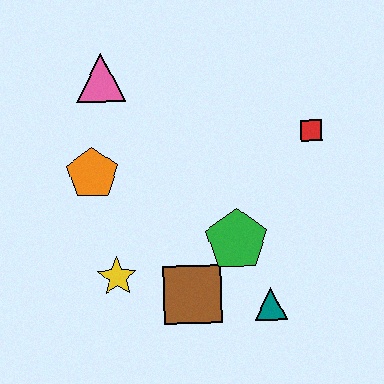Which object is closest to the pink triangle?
The orange pentagon is closest to the pink triangle.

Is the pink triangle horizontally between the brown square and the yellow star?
No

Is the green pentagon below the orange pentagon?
Yes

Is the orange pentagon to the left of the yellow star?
Yes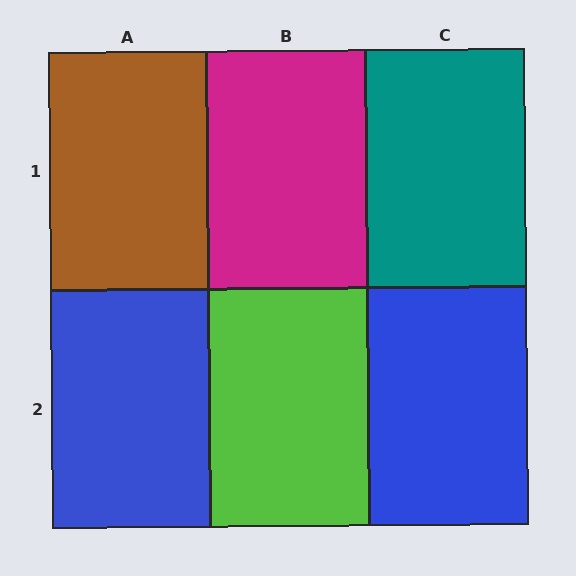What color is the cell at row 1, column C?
Teal.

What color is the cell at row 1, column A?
Brown.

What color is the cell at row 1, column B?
Magenta.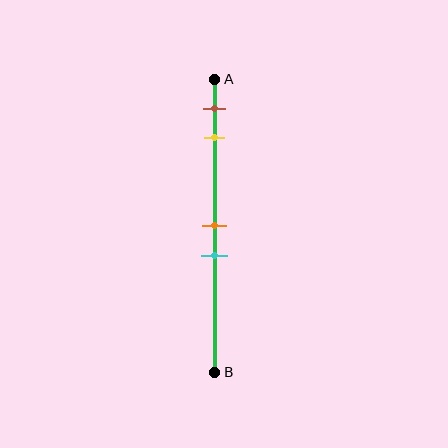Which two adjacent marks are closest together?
The orange and cyan marks are the closest adjacent pair.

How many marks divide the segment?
There are 4 marks dividing the segment.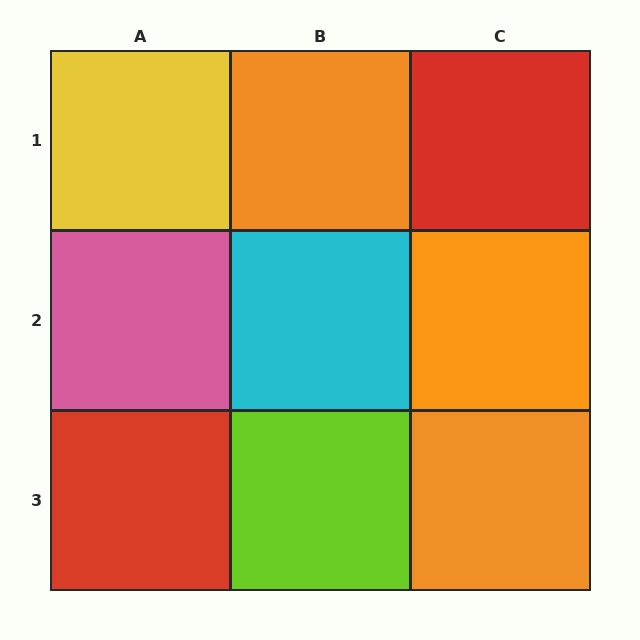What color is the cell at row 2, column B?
Cyan.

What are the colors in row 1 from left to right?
Yellow, orange, red.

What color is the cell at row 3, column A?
Red.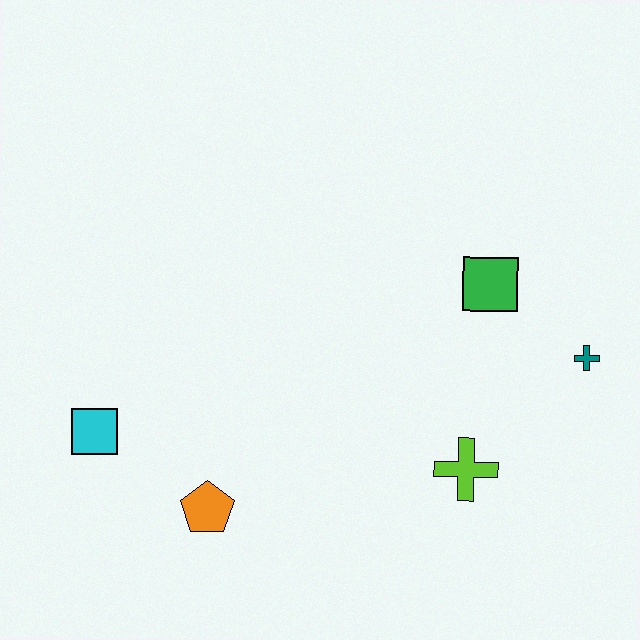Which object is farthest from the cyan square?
The teal cross is farthest from the cyan square.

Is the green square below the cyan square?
No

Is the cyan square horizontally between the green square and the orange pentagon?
No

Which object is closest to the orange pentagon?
The cyan square is closest to the orange pentagon.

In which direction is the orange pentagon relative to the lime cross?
The orange pentagon is to the left of the lime cross.